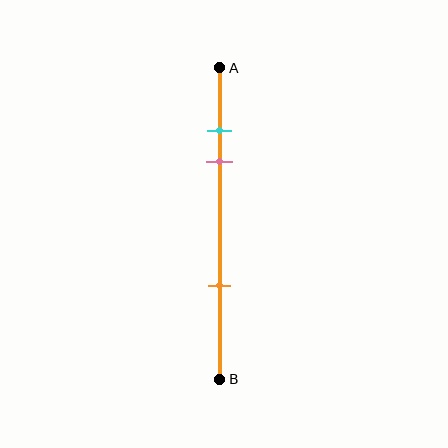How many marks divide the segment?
There are 3 marks dividing the segment.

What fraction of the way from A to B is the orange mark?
The orange mark is approximately 70% (0.7) of the way from A to B.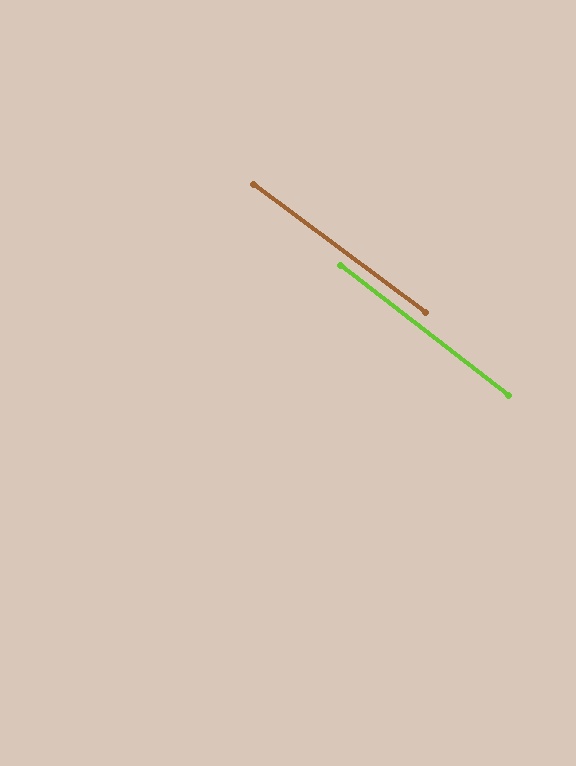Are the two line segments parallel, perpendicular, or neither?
Parallel — their directions differ by only 1.0°.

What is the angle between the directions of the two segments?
Approximately 1 degree.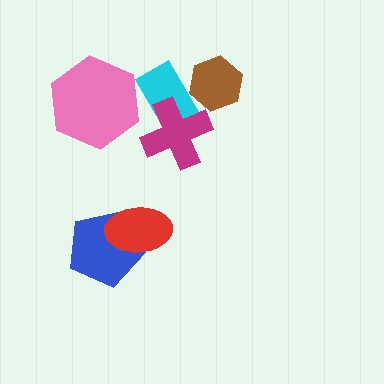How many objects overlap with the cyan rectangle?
2 objects overlap with the cyan rectangle.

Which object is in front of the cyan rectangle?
The magenta cross is in front of the cyan rectangle.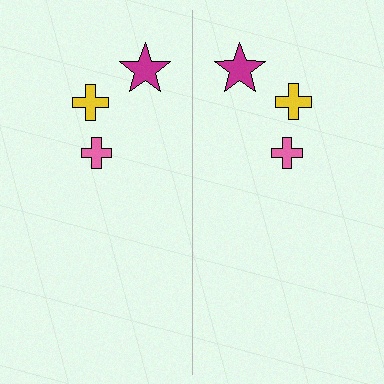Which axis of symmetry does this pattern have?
The pattern has a vertical axis of symmetry running through the center of the image.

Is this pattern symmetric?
Yes, this pattern has bilateral (reflection) symmetry.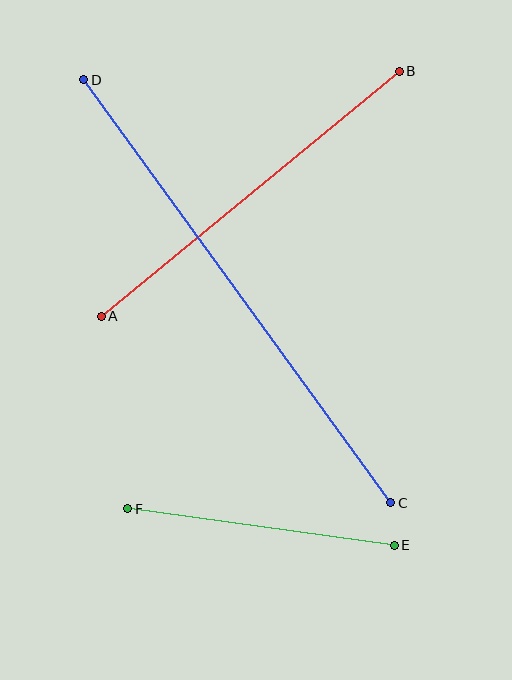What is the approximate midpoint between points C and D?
The midpoint is at approximately (237, 291) pixels.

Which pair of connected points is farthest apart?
Points C and D are farthest apart.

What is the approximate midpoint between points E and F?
The midpoint is at approximately (261, 527) pixels.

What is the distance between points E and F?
The distance is approximately 269 pixels.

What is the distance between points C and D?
The distance is approximately 522 pixels.